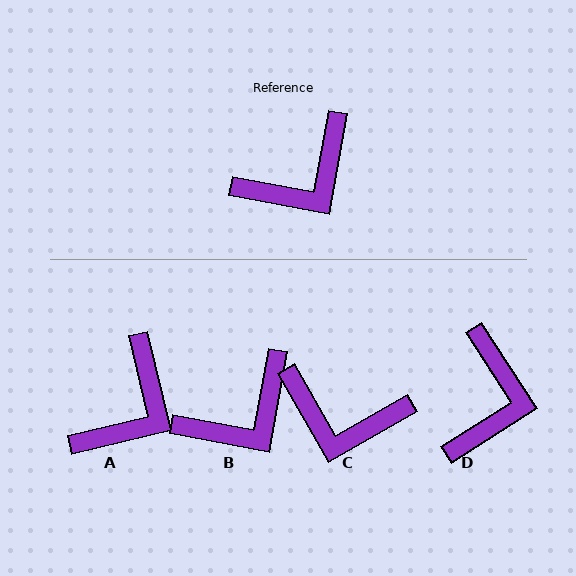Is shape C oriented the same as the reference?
No, it is off by about 50 degrees.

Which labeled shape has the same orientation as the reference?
B.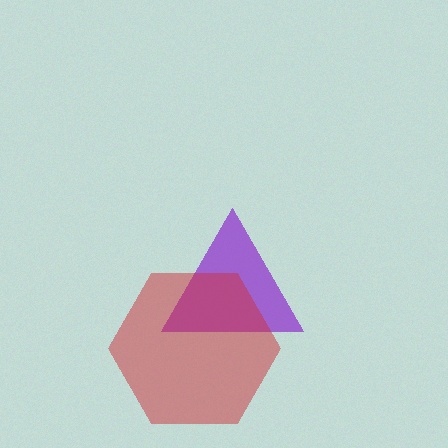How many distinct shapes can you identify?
There are 2 distinct shapes: a purple triangle, a red hexagon.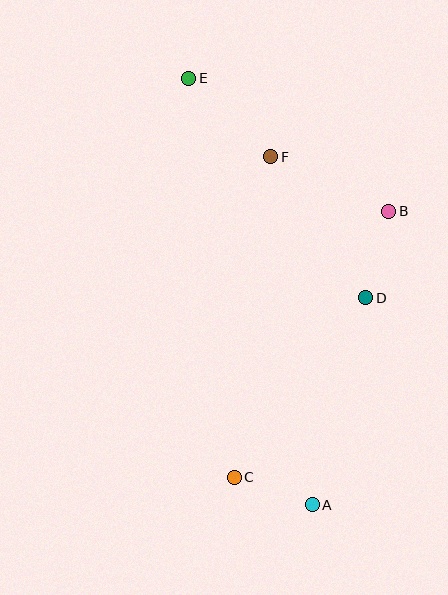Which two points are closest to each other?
Points A and C are closest to each other.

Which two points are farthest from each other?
Points A and E are farthest from each other.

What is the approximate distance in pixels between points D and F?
The distance between D and F is approximately 170 pixels.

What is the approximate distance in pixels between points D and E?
The distance between D and E is approximately 282 pixels.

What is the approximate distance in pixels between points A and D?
The distance between A and D is approximately 214 pixels.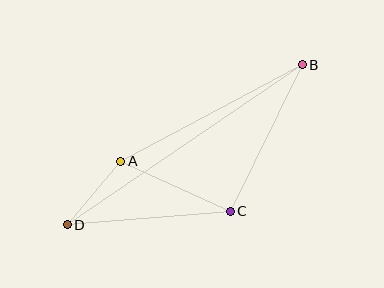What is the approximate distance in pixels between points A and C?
The distance between A and C is approximately 121 pixels.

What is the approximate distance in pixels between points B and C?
The distance between B and C is approximately 163 pixels.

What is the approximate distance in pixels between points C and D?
The distance between C and D is approximately 164 pixels.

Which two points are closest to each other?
Points A and D are closest to each other.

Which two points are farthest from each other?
Points B and D are farthest from each other.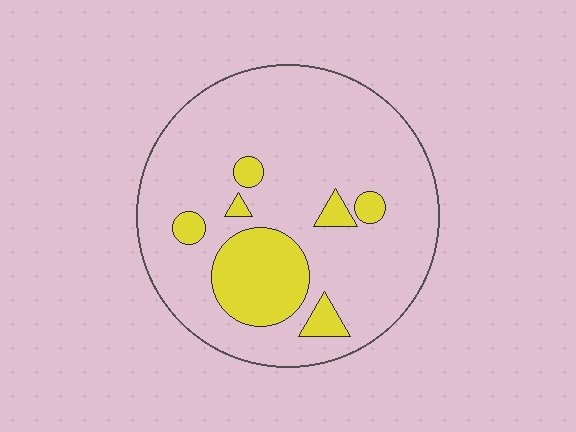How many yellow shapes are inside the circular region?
7.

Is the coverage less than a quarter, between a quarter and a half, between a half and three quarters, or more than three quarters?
Less than a quarter.